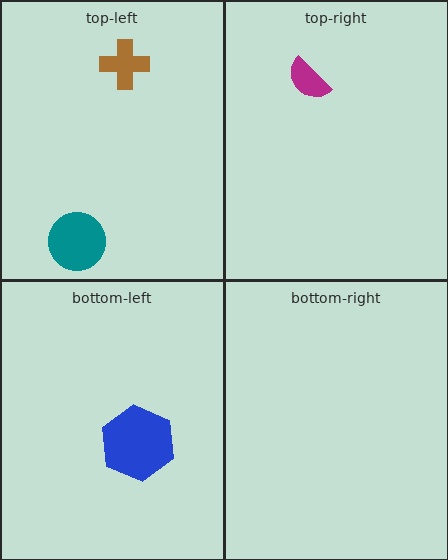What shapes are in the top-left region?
The brown cross, the teal circle.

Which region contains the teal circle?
The top-left region.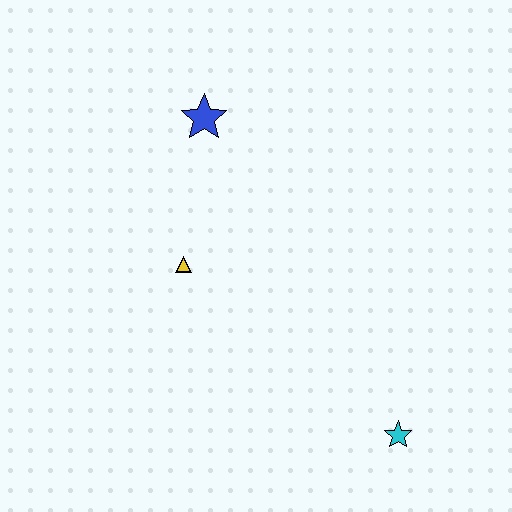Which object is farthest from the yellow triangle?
The cyan star is farthest from the yellow triangle.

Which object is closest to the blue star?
The yellow triangle is closest to the blue star.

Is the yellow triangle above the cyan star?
Yes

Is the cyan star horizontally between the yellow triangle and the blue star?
No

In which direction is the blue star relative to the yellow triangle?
The blue star is above the yellow triangle.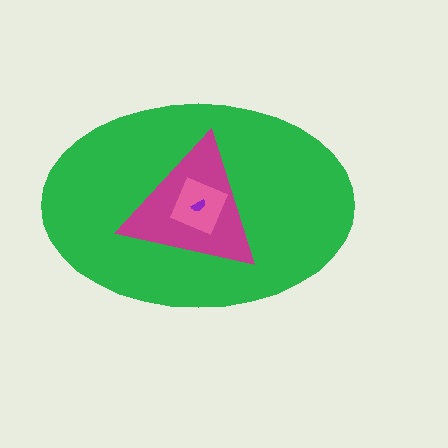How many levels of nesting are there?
4.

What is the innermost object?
The purple semicircle.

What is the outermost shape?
The green ellipse.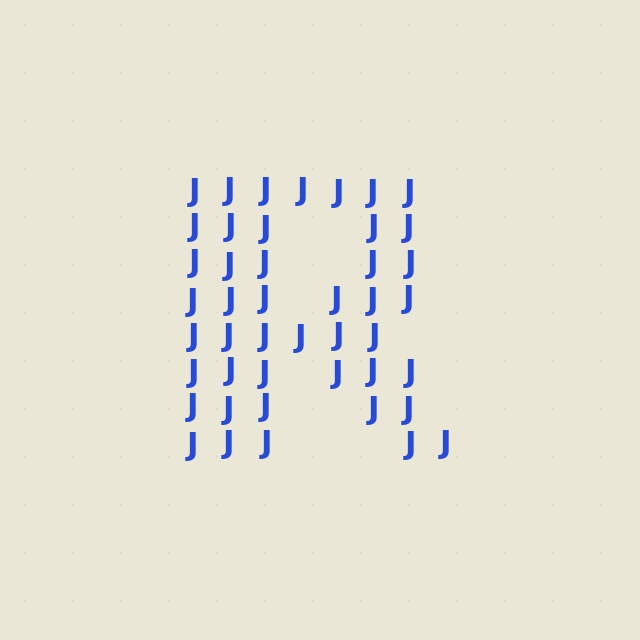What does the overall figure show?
The overall figure shows the letter R.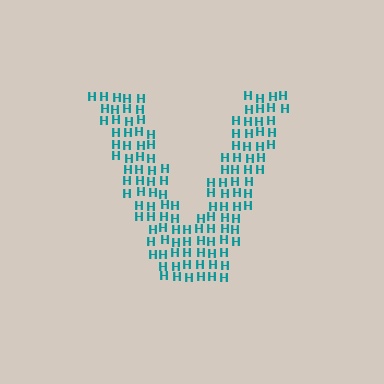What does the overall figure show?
The overall figure shows the letter V.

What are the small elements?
The small elements are letter H's.